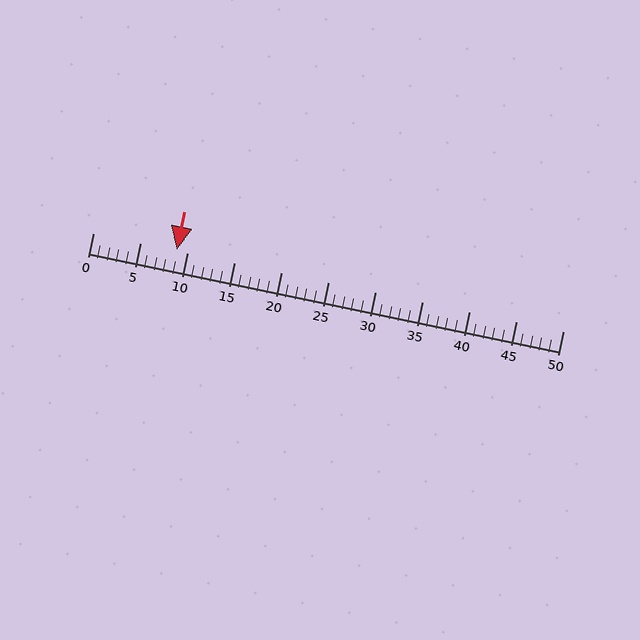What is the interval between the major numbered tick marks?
The major tick marks are spaced 5 units apart.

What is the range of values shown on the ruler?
The ruler shows values from 0 to 50.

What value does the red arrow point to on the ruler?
The red arrow points to approximately 9.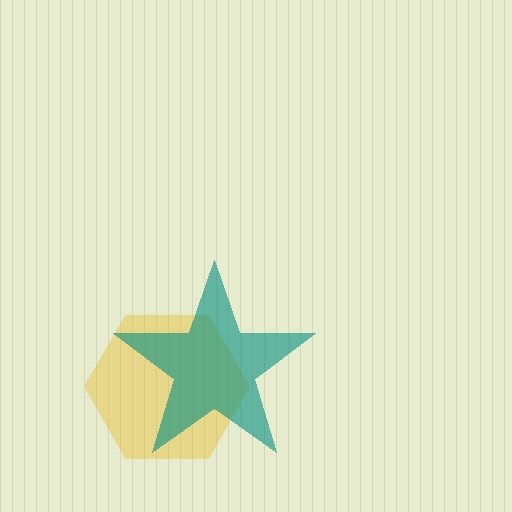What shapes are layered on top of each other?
The layered shapes are: a yellow hexagon, a teal star.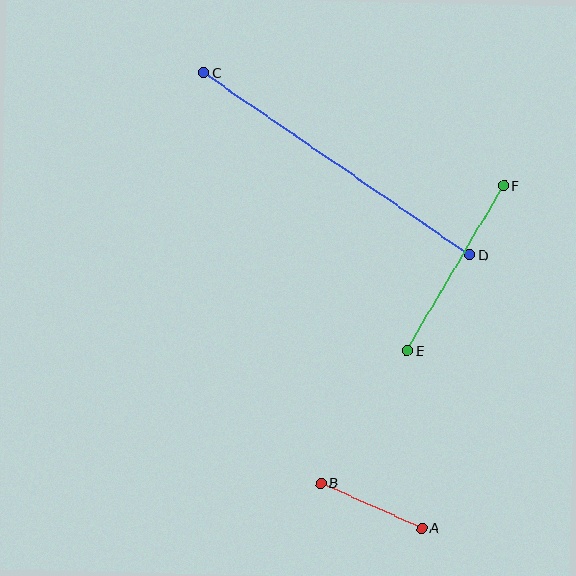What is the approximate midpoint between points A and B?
The midpoint is at approximately (371, 506) pixels.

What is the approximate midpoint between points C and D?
The midpoint is at approximately (337, 164) pixels.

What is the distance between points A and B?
The distance is approximately 111 pixels.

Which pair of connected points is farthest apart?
Points C and D are farthest apart.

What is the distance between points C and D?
The distance is approximately 322 pixels.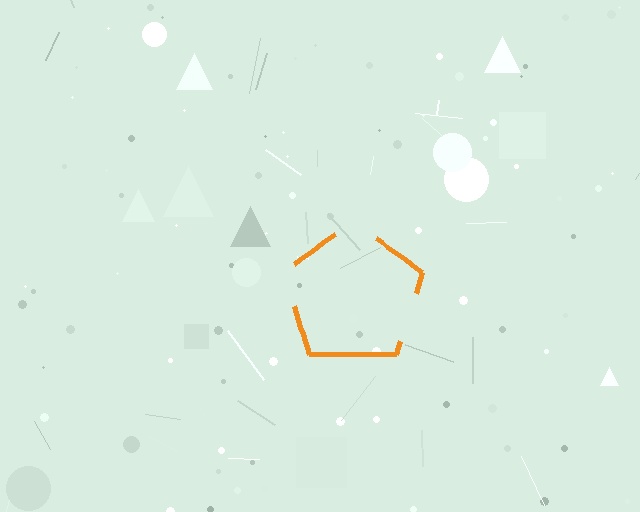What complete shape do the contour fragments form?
The contour fragments form a pentagon.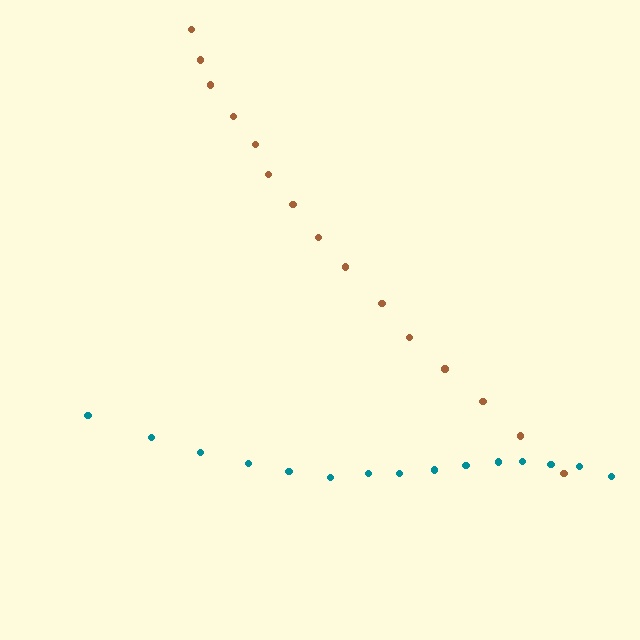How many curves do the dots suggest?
There are 2 distinct paths.